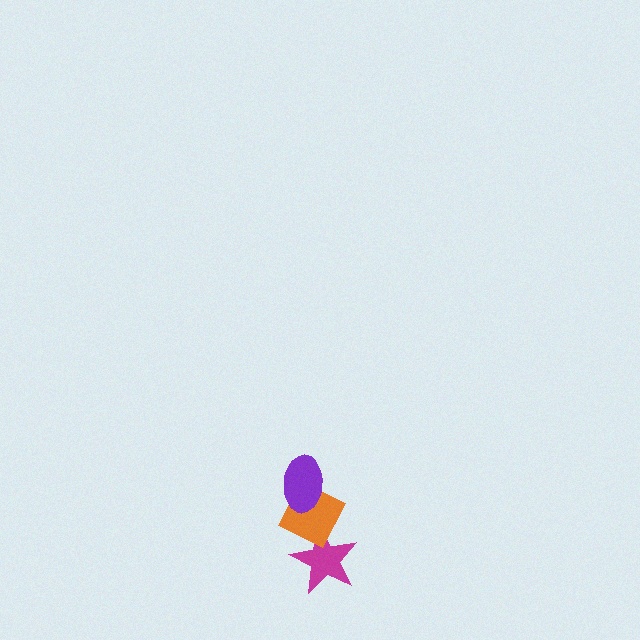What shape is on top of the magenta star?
The orange diamond is on top of the magenta star.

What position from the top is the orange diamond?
The orange diamond is 2nd from the top.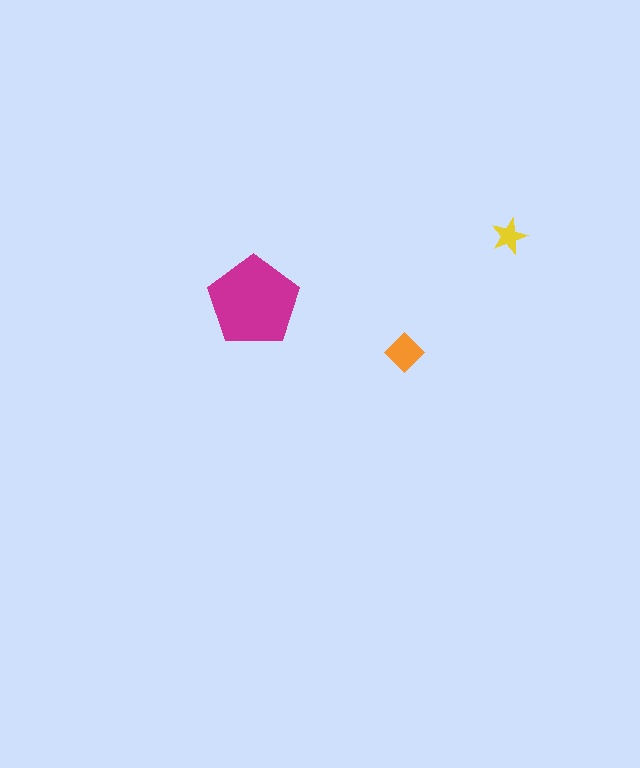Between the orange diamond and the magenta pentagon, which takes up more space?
The magenta pentagon.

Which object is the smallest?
The yellow star.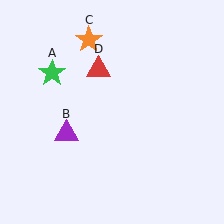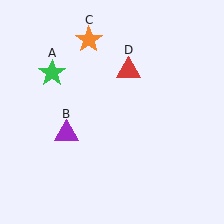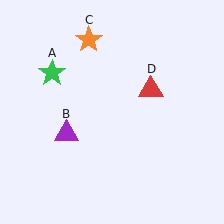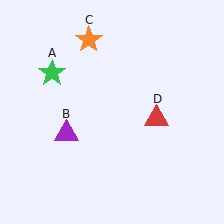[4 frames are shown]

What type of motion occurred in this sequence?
The red triangle (object D) rotated clockwise around the center of the scene.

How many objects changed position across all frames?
1 object changed position: red triangle (object D).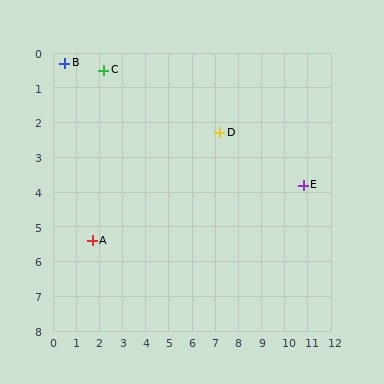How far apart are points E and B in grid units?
Points E and B are about 10.9 grid units apart.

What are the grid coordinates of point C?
Point C is at approximately (2.2, 0.5).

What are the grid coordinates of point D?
Point D is at approximately (7.2, 2.3).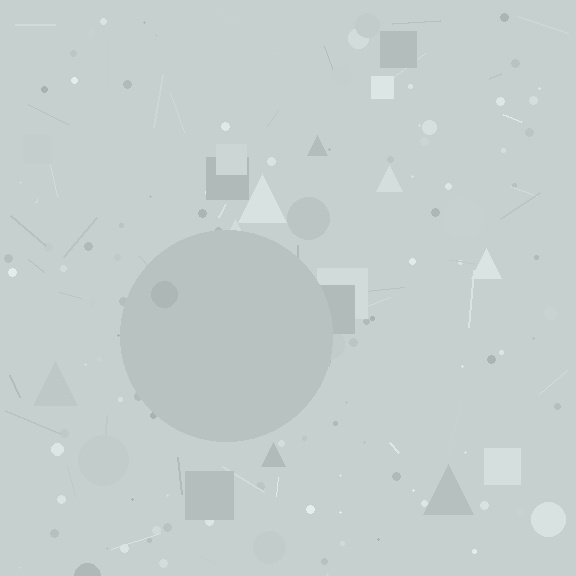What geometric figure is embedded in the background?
A circle is embedded in the background.